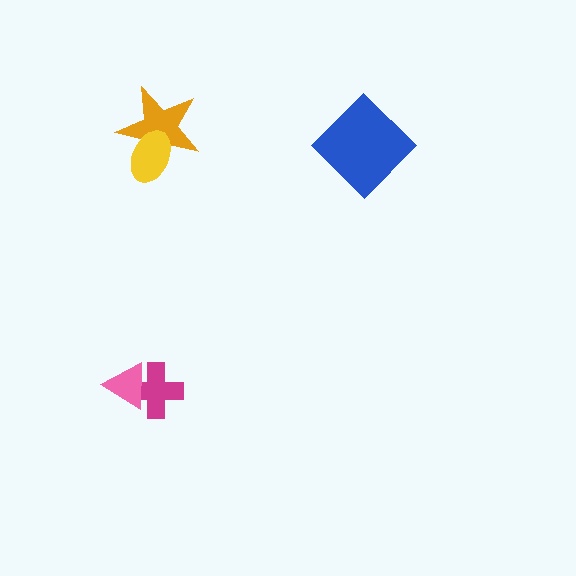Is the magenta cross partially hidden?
Yes, it is partially covered by another shape.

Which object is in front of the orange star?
The yellow ellipse is in front of the orange star.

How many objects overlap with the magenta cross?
1 object overlaps with the magenta cross.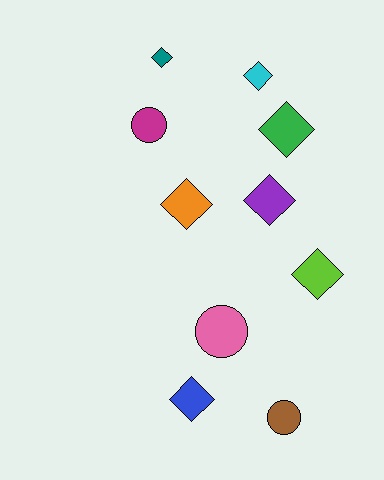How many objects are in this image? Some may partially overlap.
There are 10 objects.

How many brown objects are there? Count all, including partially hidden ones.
There is 1 brown object.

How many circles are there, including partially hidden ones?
There are 3 circles.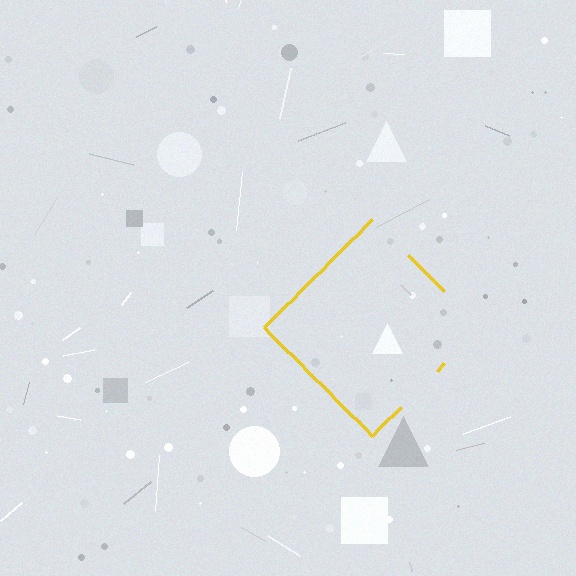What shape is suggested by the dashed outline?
The dashed outline suggests a diamond.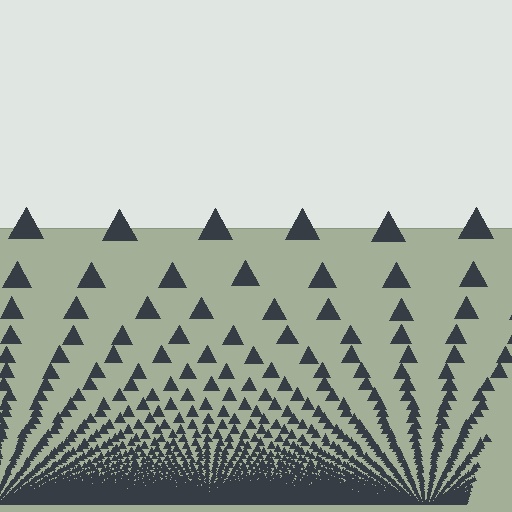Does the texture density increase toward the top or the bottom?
Density increases toward the bottom.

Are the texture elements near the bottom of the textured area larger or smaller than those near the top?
Smaller. The gradient is inverted — elements near the bottom are smaller and denser.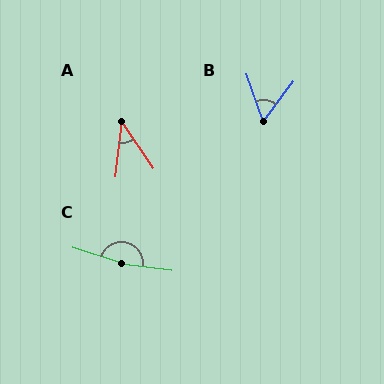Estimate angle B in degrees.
Approximately 57 degrees.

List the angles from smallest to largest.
A (41°), B (57°), C (170°).